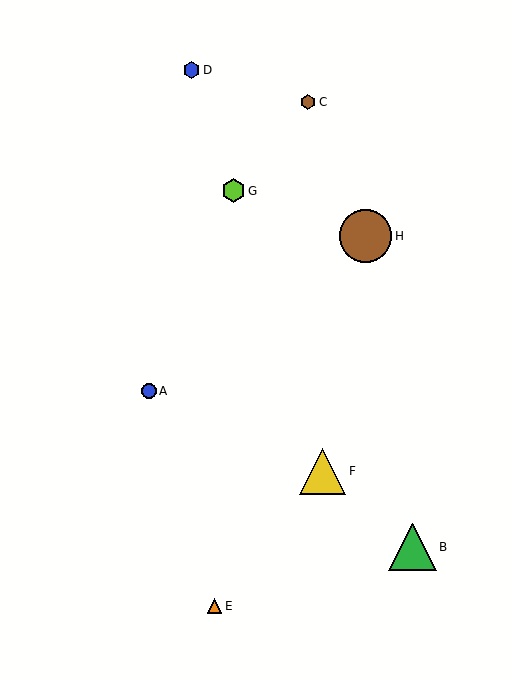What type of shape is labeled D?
Shape D is a blue hexagon.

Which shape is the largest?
The brown circle (labeled H) is the largest.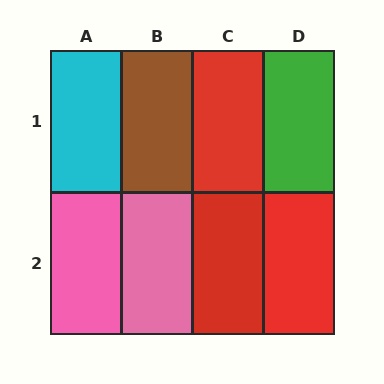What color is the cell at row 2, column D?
Red.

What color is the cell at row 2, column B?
Pink.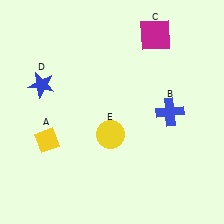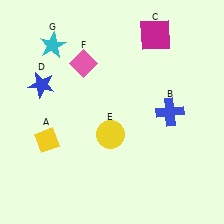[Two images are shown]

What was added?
A pink diamond (F), a cyan star (G) were added in Image 2.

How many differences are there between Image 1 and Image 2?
There are 2 differences between the two images.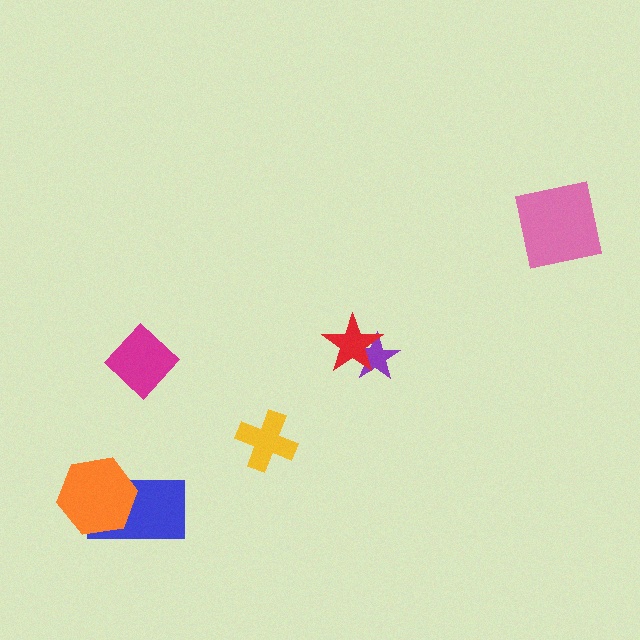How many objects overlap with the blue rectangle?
1 object overlaps with the blue rectangle.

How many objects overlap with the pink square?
0 objects overlap with the pink square.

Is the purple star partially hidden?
Yes, it is partially covered by another shape.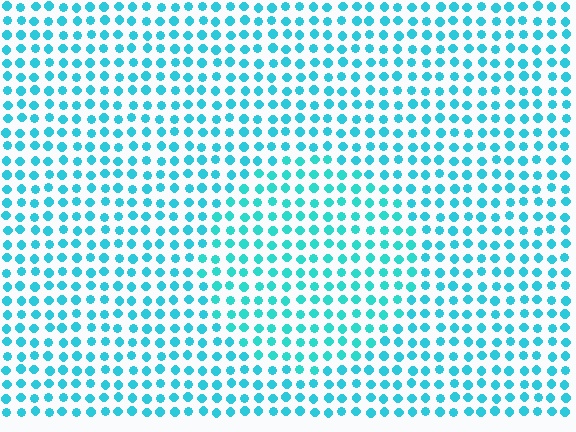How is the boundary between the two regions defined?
The boundary is defined purely by a slight shift in hue (about 12 degrees). Spacing, size, and orientation are identical on both sides.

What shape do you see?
I see a circle.